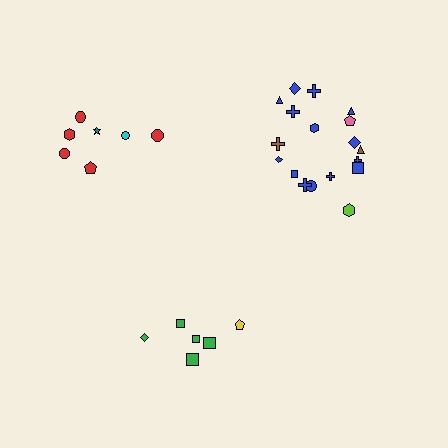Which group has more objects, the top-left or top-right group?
The top-right group.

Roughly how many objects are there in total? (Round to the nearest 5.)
Roughly 30 objects in total.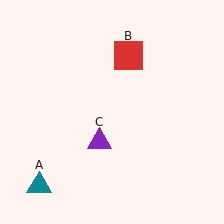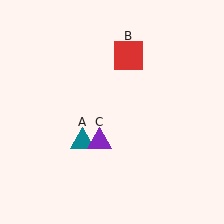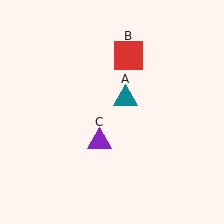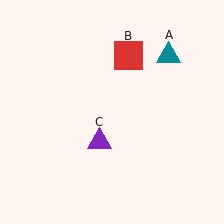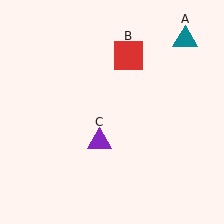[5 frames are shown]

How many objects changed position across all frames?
1 object changed position: teal triangle (object A).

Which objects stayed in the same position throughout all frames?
Red square (object B) and purple triangle (object C) remained stationary.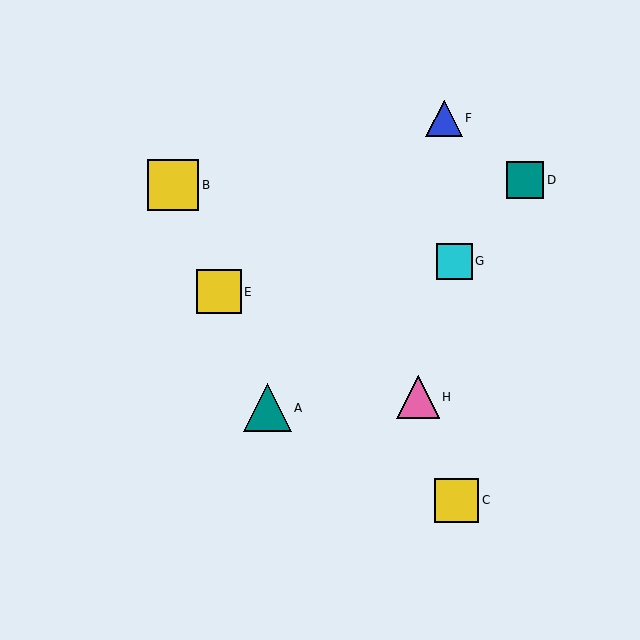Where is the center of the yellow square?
The center of the yellow square is at (457, 500).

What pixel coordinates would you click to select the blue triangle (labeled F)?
Click at (444, 118) to select the blue triangle F.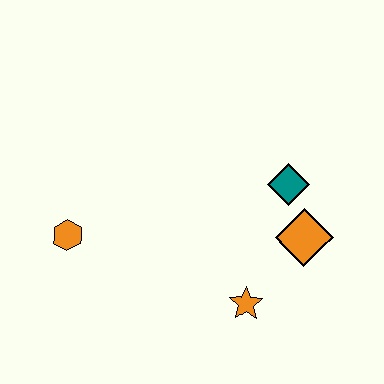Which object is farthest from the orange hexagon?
The orange diamond is farthest from the orange hexagon.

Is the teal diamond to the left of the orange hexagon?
No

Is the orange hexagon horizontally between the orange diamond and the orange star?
No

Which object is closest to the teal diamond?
The orange diamond is closest to the teal diamond.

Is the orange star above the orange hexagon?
No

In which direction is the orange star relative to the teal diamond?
The orange star is below the teal diamond.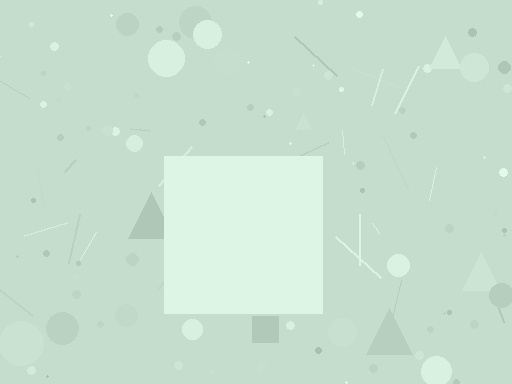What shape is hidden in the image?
A square is hidden in the image.